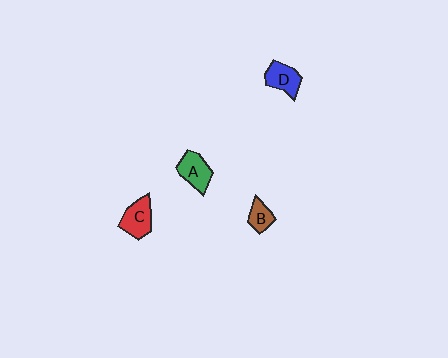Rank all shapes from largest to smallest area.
From largest to smallest: C (red), A (green), D (blue), B (brown).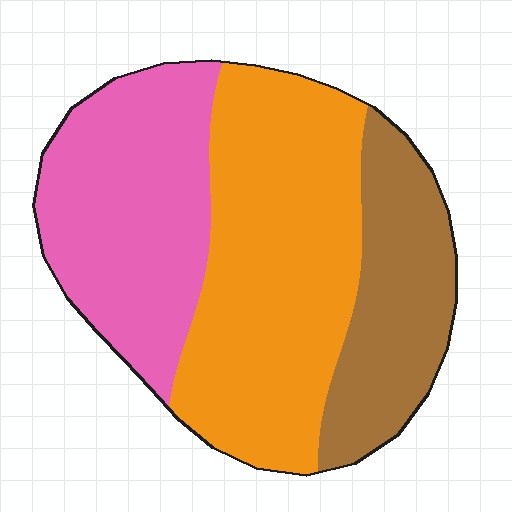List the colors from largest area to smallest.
From largest to smallest: orange, pink, brown.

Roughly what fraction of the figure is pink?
Pink covers around 35% of the figure.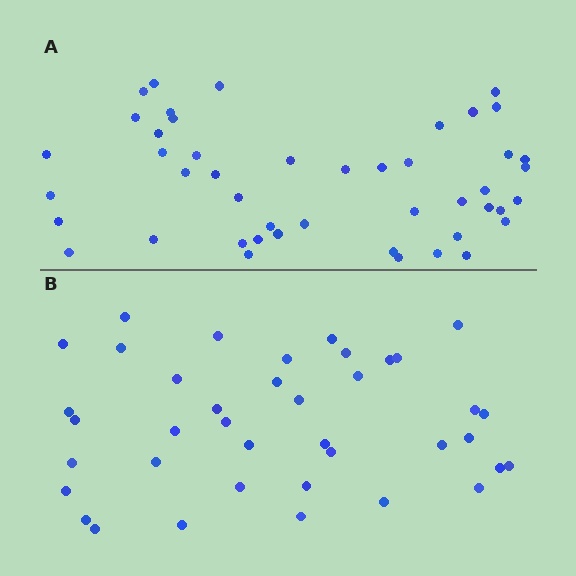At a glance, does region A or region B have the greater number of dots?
Region A (the top region) has more dots.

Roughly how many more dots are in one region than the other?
Region A has roughly 8 or so more dots than region B.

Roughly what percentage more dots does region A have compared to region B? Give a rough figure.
About 20% more.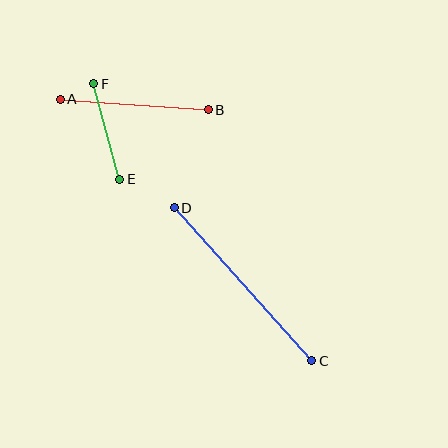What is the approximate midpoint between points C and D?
The midpoint is at approximately (243, 284) pixels.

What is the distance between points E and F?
The distance is approximately 99 pixels.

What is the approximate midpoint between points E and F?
The midpoint is at approximately (107, 132) pixels.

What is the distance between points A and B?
The distance is approximately 148 pixels.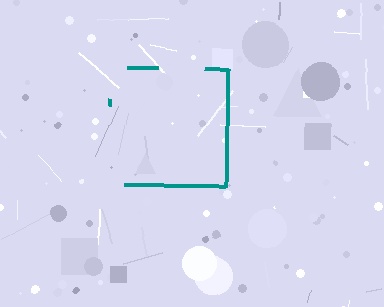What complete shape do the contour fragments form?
The contour fragments form a square.